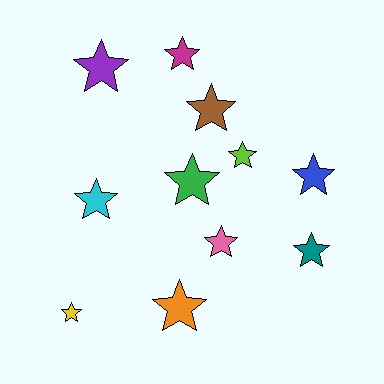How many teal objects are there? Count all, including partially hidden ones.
There is 1 teal object.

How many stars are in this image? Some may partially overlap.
There are 11 stars.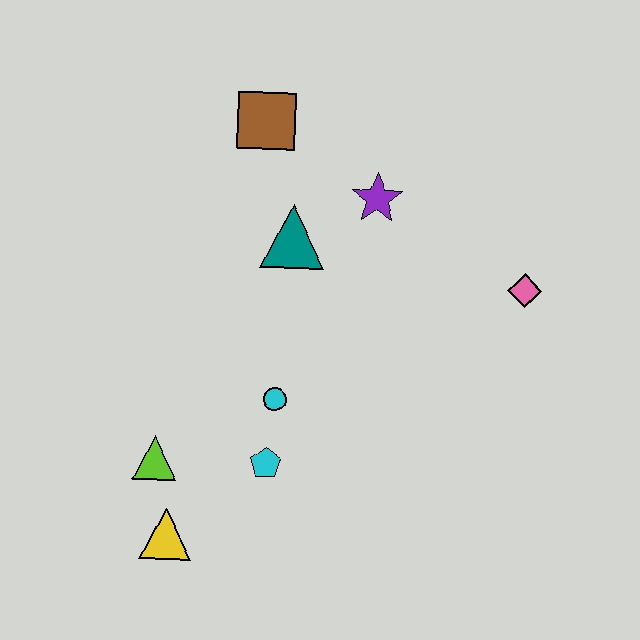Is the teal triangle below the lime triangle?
No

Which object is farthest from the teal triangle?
The yellow triangle is farthest from the teal triangle.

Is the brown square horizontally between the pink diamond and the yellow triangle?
Yes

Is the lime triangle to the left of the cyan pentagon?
Yes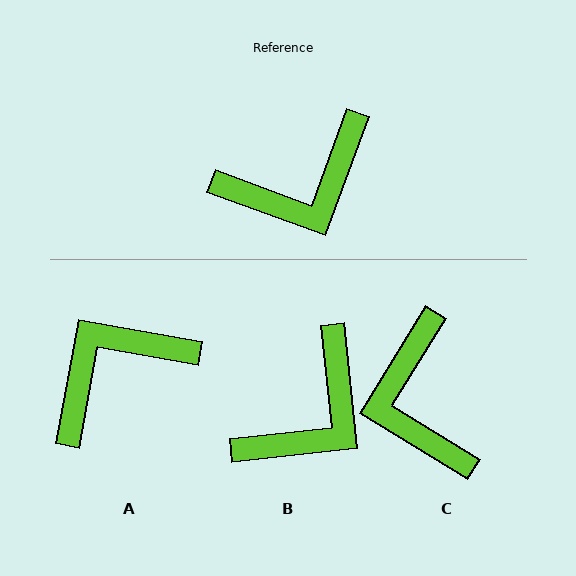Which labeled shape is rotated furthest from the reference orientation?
A, about 170 degrees away.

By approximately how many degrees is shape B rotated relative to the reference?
Approximately 26 degrees counter-clockwise.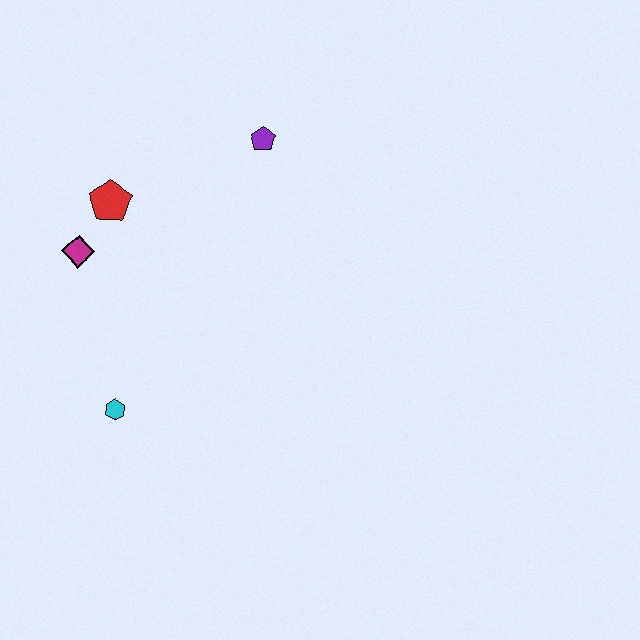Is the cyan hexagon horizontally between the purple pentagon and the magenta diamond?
Yes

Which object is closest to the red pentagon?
The magenta diamond is closest to the red pentagon.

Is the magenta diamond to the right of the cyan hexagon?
No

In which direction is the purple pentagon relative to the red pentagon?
The purple pentagon is to the right of the red pentagon.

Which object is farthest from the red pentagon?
The cyan hexagon is farthest from the red pentagon.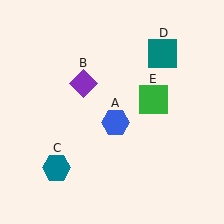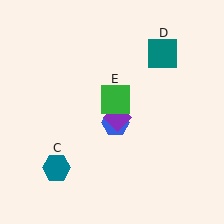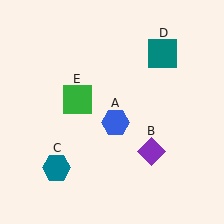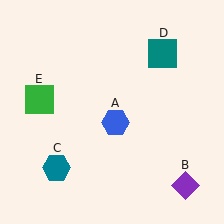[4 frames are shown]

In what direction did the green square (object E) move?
The green square (object E) moved left.